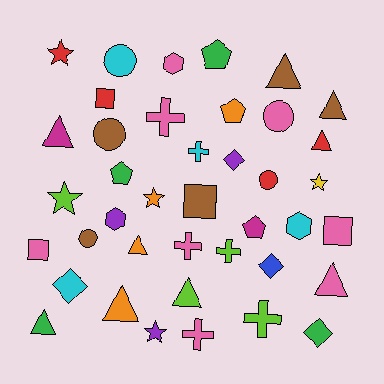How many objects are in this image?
There are 40 objects.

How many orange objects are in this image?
There are 4 orange objects.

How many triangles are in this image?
There are 9 triangles.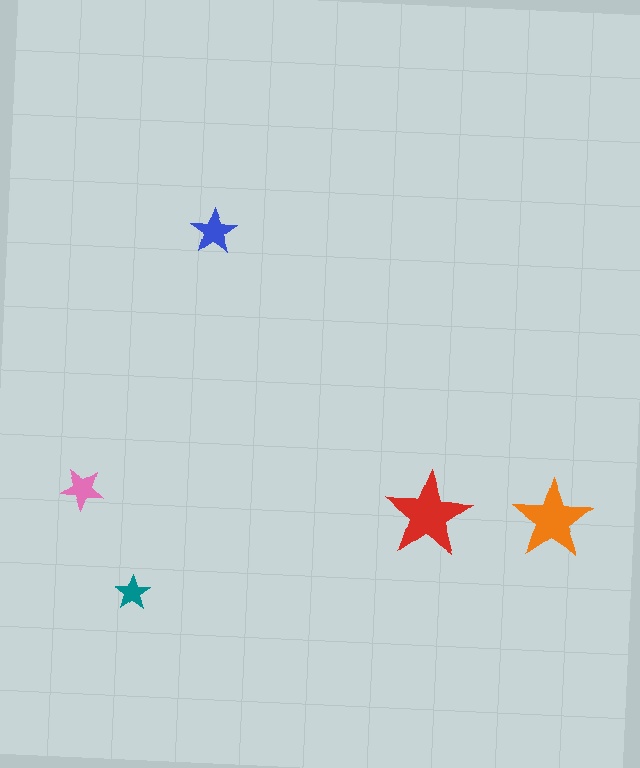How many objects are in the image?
There are 5 objects in the image.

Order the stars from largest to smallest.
the red one, the orange one, the blue one, the pink one, the teal one.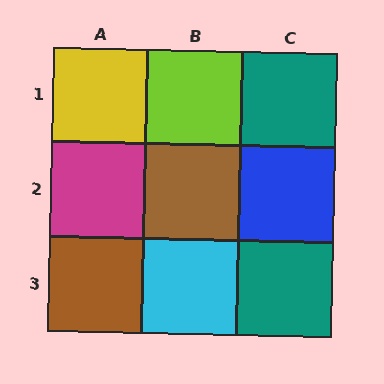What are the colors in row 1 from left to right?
Yellow, lime, teal.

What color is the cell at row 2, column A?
Magenta.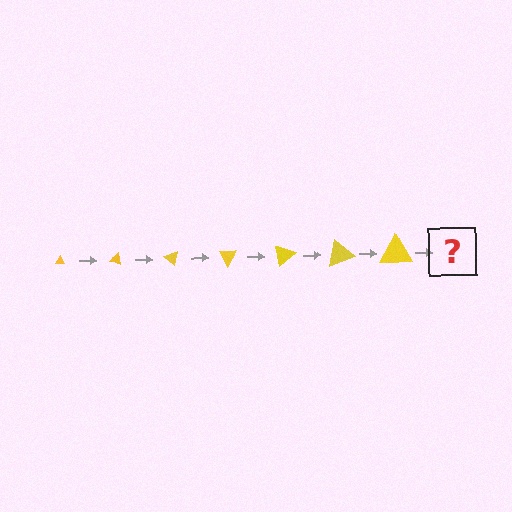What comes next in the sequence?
The next element should be a triangle, larger than the previous one and rotated 140 degrees from the start.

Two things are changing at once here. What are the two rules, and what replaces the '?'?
The two rules are that the triangle grows larger each step and it rotates 20 degrees each step. The '?' should be a triangle, larger than the previous one and rotated 140 degrees from the start.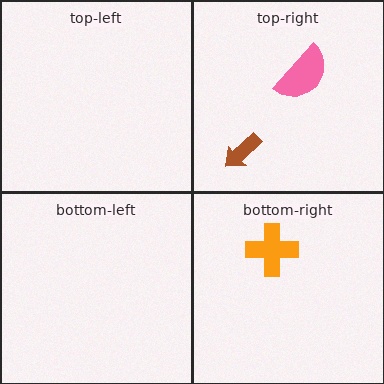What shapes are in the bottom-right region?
The orange cross.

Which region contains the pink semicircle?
The top-right region.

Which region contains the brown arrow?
The top-right region.